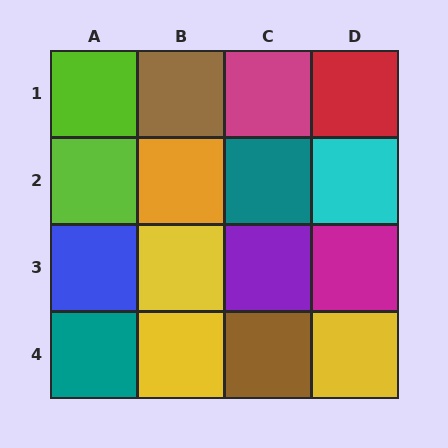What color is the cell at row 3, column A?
Blue.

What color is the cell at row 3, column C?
Purple.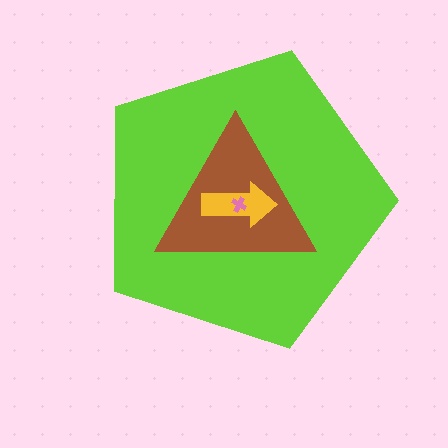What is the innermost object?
The pink cross.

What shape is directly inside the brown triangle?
The yellow arrow.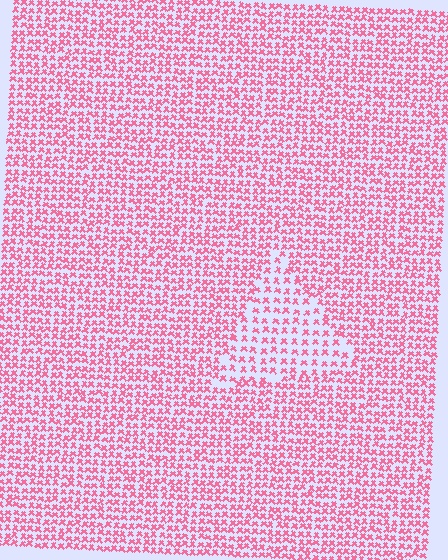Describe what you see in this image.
The image contains small pink elements arranged at two different densities. A triangle-shaped region is visible where the elements are less densely packed than the surrounding area.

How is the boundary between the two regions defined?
The boundary is defined by a change in element density (approximately 1.7x ratio). All elements are the same color, size, and shape.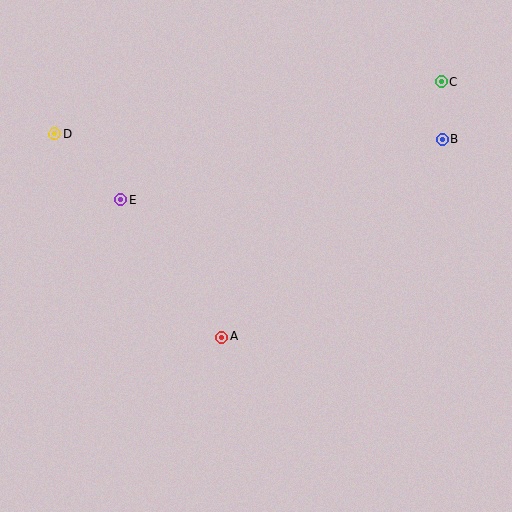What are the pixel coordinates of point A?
Point A is at (222, 337).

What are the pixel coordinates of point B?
Point B is at (442, 139).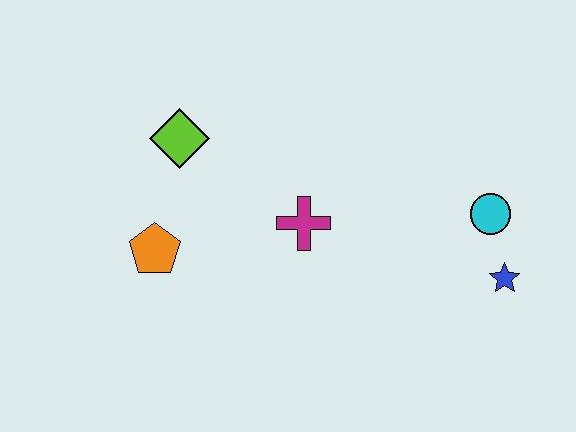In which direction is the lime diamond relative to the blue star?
The lime diamond is to the left of the blue star.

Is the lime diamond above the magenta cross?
Yes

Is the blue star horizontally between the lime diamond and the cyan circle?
No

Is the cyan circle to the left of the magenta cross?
No